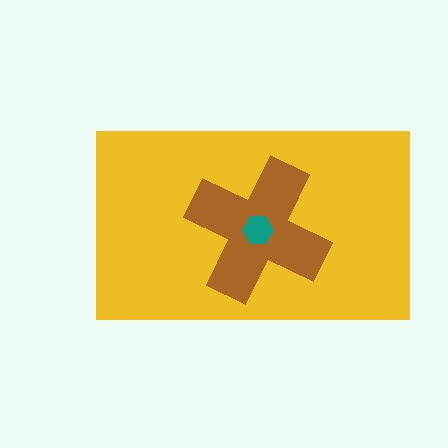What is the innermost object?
The teal hexagon.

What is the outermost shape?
The yellow rectangle.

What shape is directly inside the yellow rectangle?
The brown cross.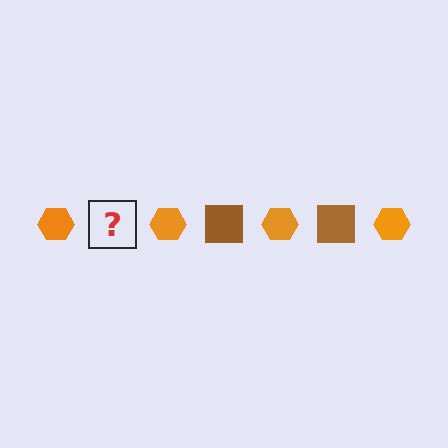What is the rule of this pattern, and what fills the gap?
The rule is that the pattern alternates between orange hexagon and brown square. The gap should be filled with a brown square.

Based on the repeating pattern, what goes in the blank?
The blank should be a brown square.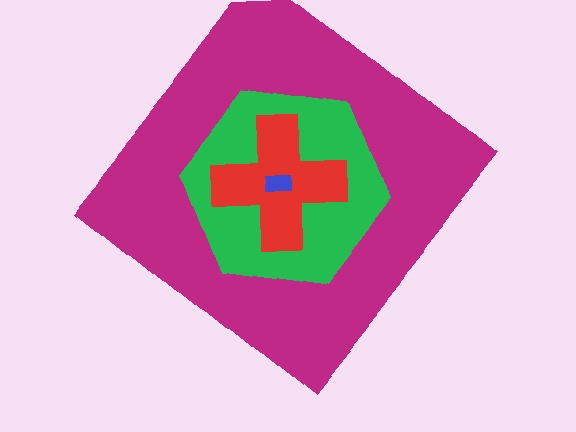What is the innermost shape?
The blue rectangle.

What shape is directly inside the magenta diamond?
The green hexagon.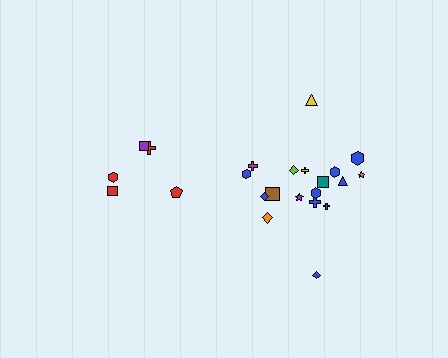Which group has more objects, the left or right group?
The right group.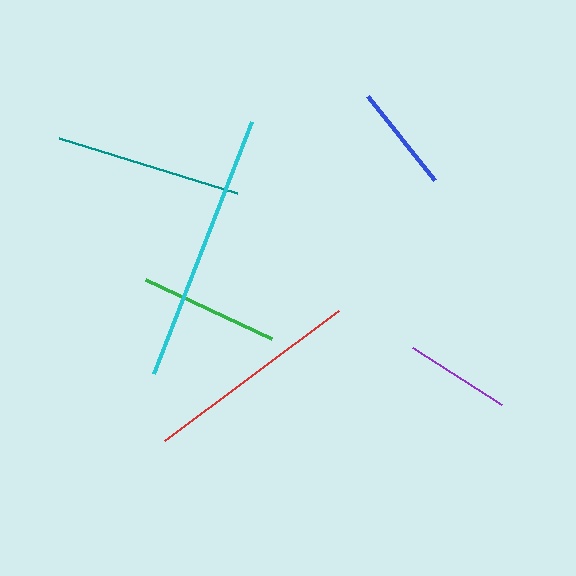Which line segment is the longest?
The cyan line is the longest at approximately 270 pixels.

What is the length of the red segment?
The red segment is approximately 217 pixels long.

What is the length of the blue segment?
The blue segment is approximately 107 pixels long.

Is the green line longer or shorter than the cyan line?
The cyan line is longer than the green line.